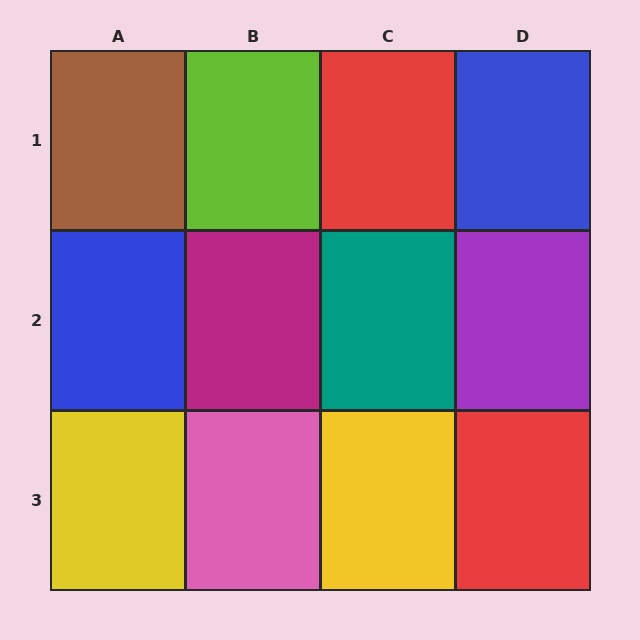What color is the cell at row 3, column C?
Yellow.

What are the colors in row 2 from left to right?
Blue, magenta, teal, purple.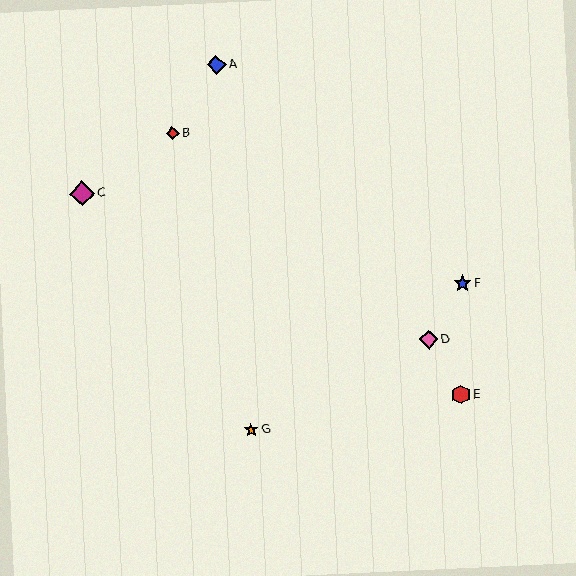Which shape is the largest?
The magenta diamond (labeled C) is the largest.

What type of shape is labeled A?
Shape A is a blue diamond.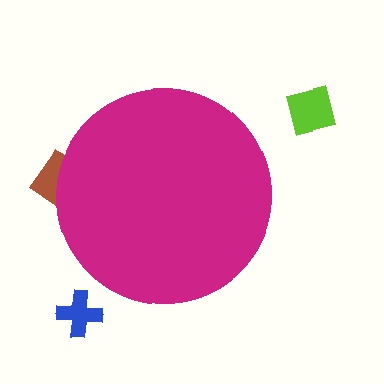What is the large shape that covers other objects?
A magenta circle.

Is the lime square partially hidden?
No, the lime square is fully visible.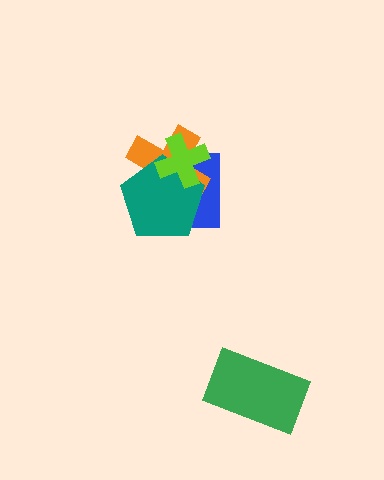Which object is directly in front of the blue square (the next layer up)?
The orange cross is directly in front of the blue square.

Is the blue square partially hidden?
Yes, it is partially covered by another shape.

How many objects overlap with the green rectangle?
0 objects overlap with the green rectangle.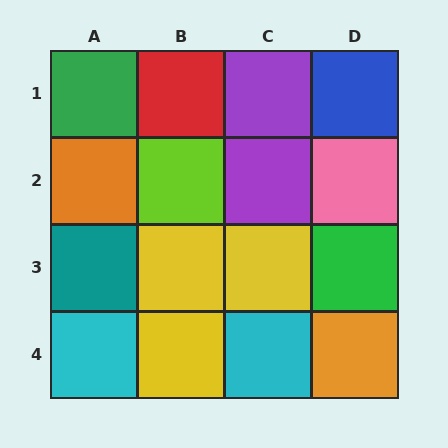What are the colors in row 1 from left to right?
Green, red, purple, blue.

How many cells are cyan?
2 cells are cyan.